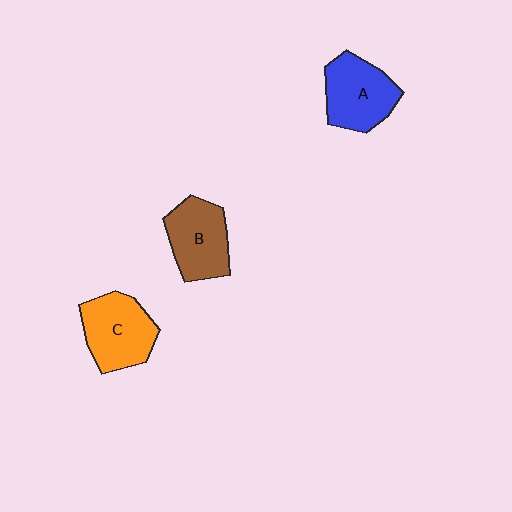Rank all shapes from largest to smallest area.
From largest to smallest: C (orange), A (blue), B (brown).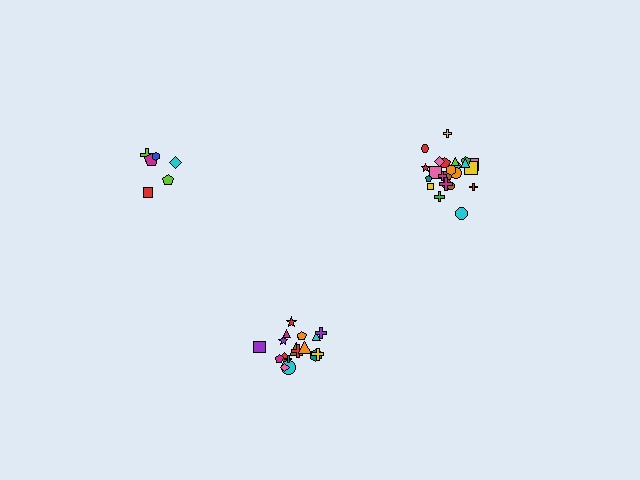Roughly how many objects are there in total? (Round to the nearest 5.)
Roughly 50 objects in total.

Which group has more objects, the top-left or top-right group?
The top-right group.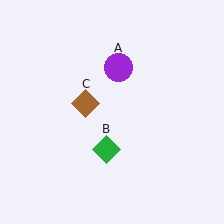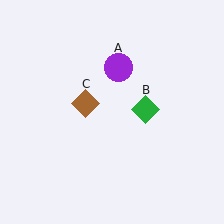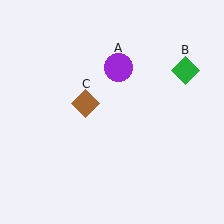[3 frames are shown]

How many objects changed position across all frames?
1 object changed position: green diamond (object B).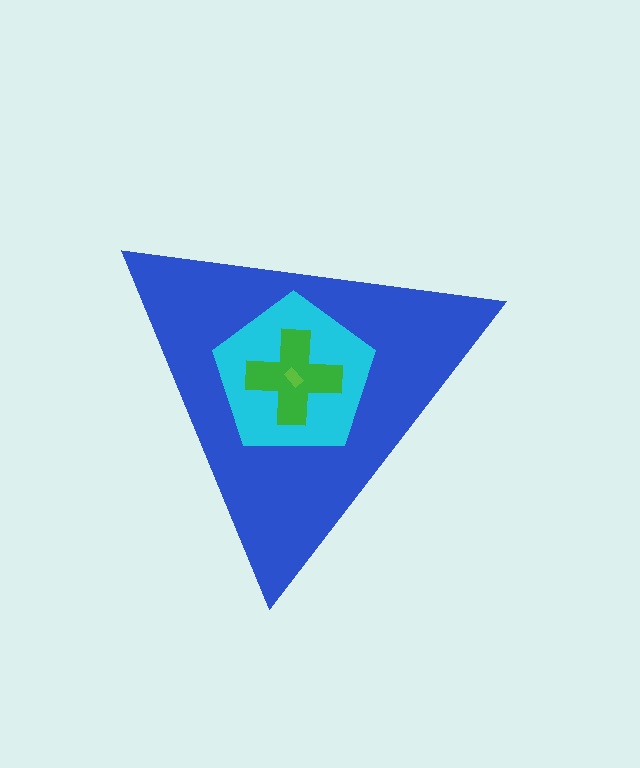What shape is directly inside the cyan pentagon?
The green cross.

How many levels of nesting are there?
4.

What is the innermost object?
The lime rectangle.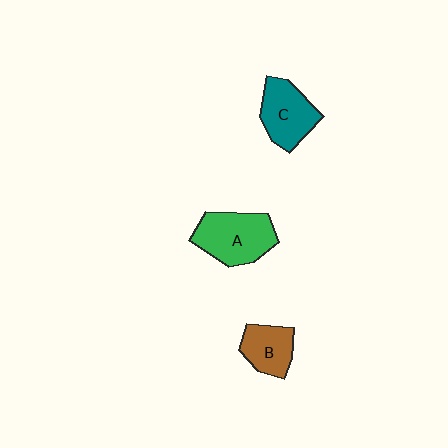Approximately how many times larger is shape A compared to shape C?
Approximately 1.2 times.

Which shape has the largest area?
Shape A (green).